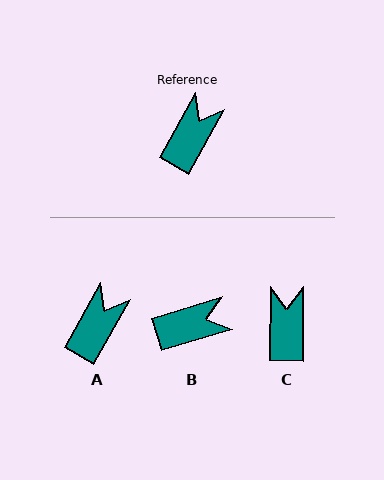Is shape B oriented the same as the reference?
No, it is off by about 44 degrees.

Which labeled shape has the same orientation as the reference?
A.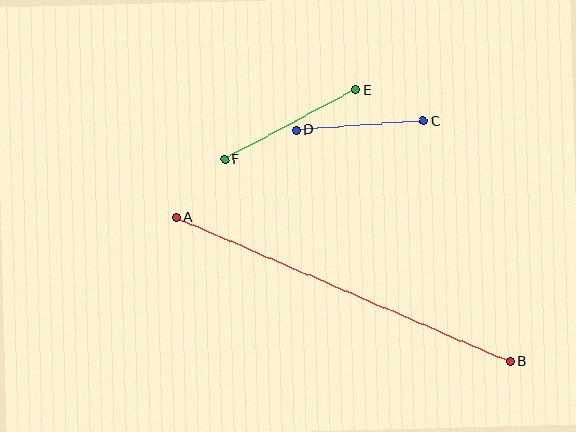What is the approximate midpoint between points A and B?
The midpoint is at approximately (343, 290) pixels.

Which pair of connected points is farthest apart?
Points A and B are farthest apart.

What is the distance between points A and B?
The distance is approximately 364 pixels.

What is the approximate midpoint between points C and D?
The midpoint is at approximately (360, 126) pixels.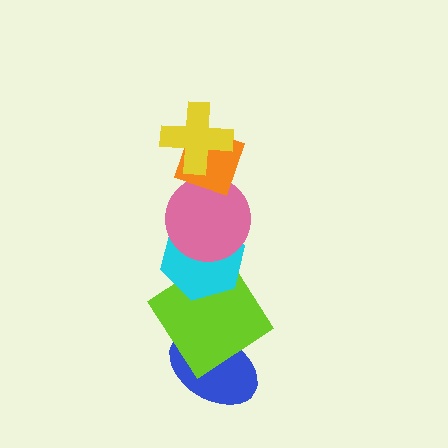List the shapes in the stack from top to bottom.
From top to bottom: the yellow cross, the orange diamond, the pink circle, the cyan hexagon, the lime diamond, the blue ellipse.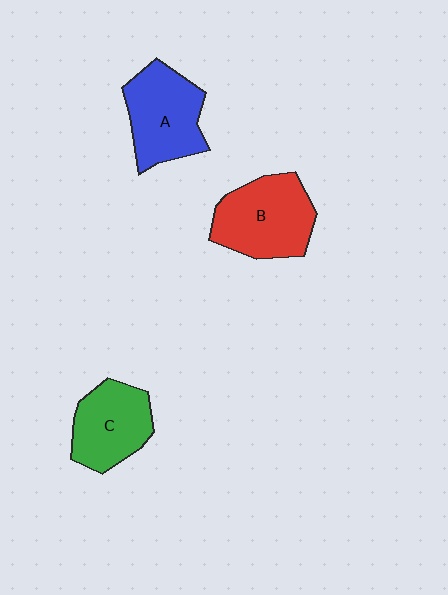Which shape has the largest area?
Shape B (red).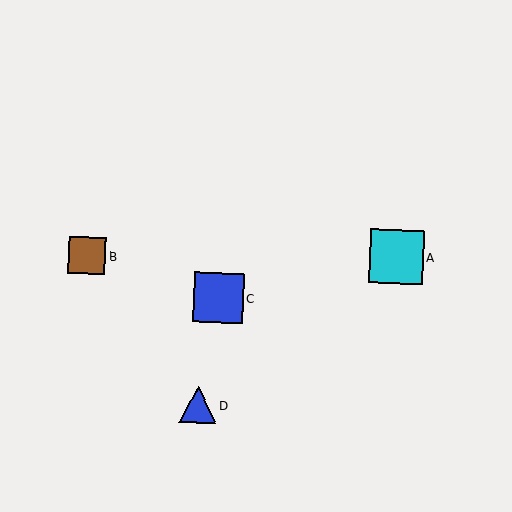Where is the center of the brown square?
The center of the brown square is at (87, 256).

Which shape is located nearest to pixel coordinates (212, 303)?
The blue square (labeled C) at (218, 298) is nearest to that location.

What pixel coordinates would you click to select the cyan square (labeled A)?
Click at (397, 257) to select the cyan square A.